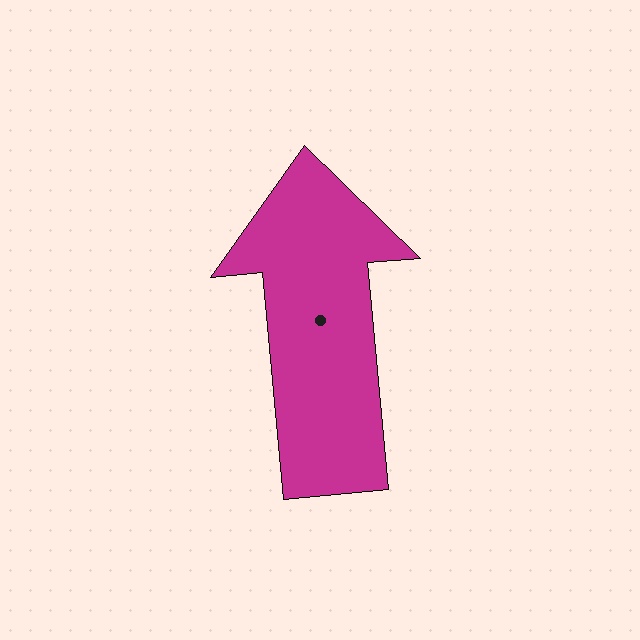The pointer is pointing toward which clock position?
Roughly 12 o'clock.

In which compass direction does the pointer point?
North.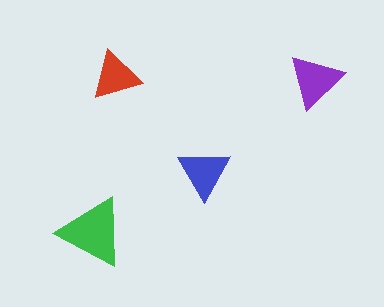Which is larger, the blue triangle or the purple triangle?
The purple one.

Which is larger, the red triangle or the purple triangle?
The purple one.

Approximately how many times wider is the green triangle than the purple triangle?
About 1.5 times wider.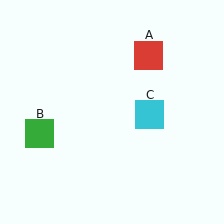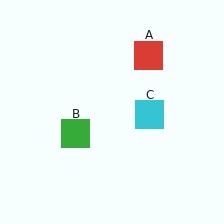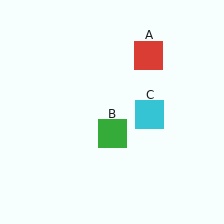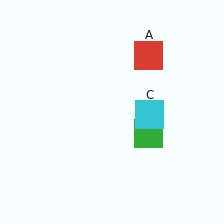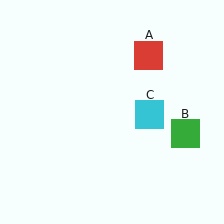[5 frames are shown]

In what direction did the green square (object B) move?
The green square (object B) moved right.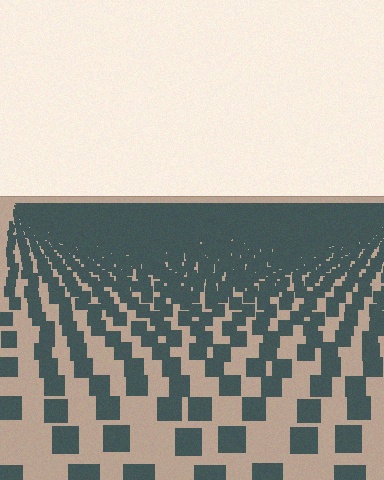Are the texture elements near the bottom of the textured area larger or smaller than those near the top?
Larger. Near the bottom, elements are closer to the viewer and appear at a bigger on-screen size.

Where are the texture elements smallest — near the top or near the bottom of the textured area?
Near the top.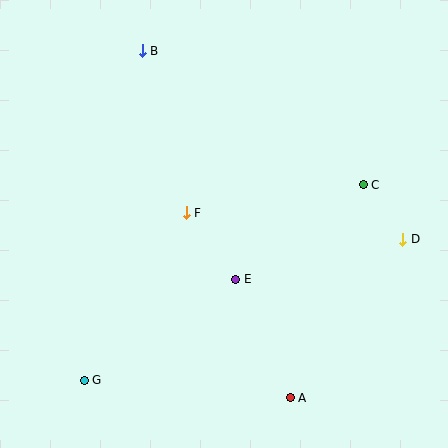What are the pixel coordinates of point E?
Point E is at (236, 279).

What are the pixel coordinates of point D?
Point D is at (403, 239).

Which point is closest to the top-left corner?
Point B is closest to the top-left corner.